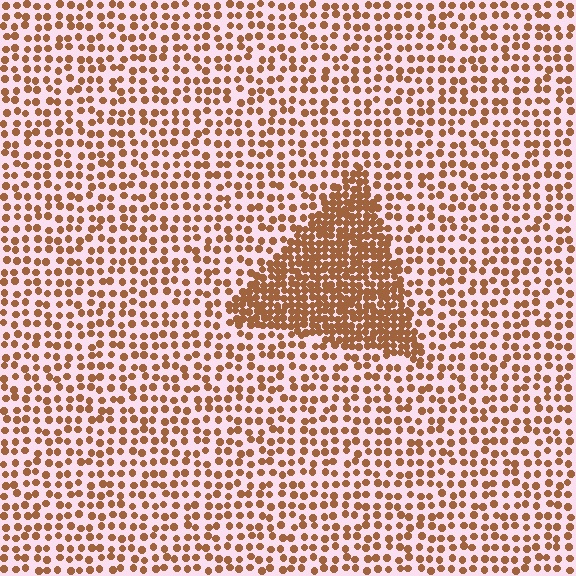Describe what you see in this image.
The image contains small brown elements arranged at two different densities. A triangle-shaped region is visible where the elements are more densely packed than the surrounding area.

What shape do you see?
I see a triangle.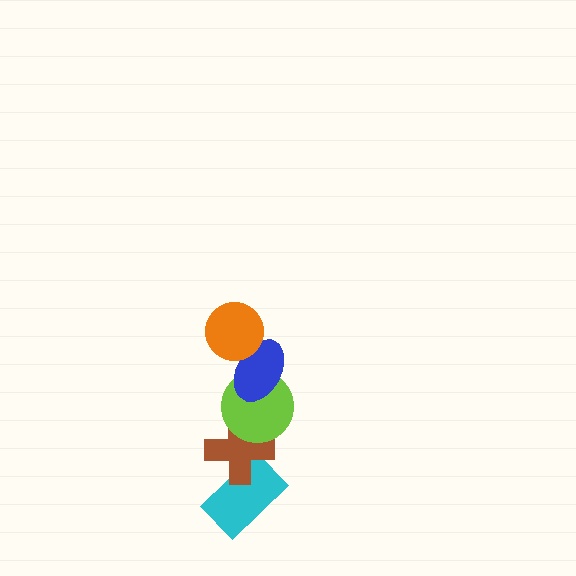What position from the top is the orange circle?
The orange circle is 1st from the top.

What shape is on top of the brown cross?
The lime circle is on top of the brown cross.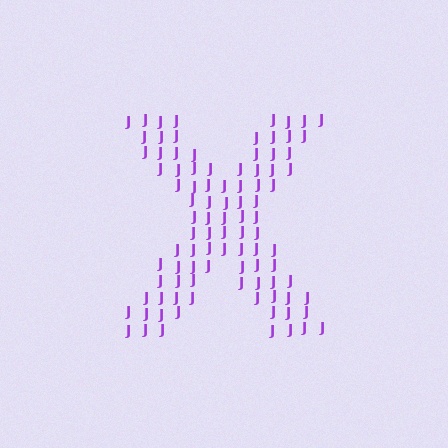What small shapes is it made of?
It is made of small letter J's.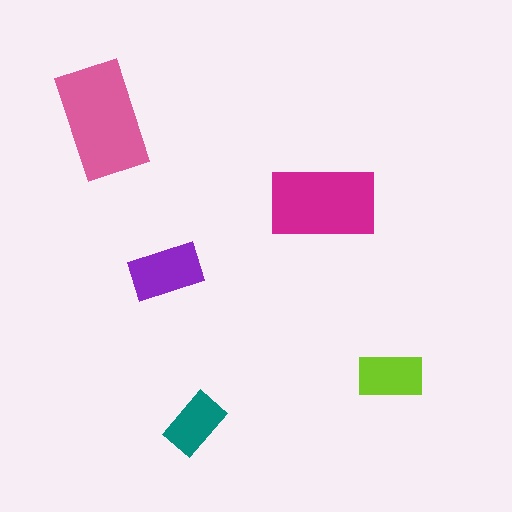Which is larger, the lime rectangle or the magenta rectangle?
The magenta one.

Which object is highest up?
The pink rectangle is topmost.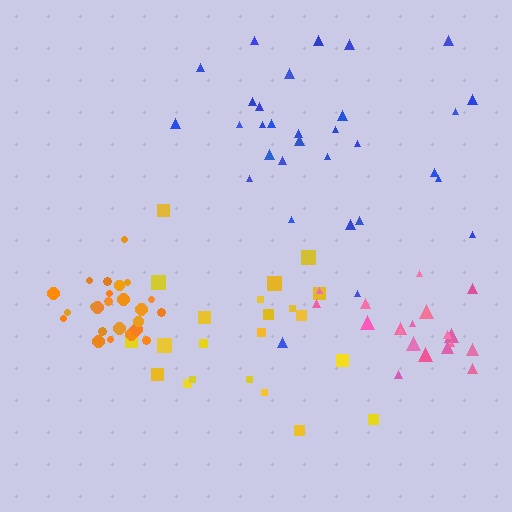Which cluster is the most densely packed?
Orange.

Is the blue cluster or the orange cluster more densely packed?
Orange.